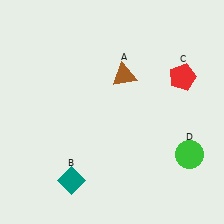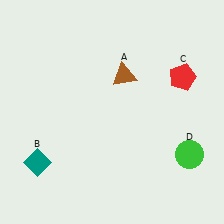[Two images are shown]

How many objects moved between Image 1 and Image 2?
1 object moved between the two images.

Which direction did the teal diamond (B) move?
The teal diamond (B) moved left.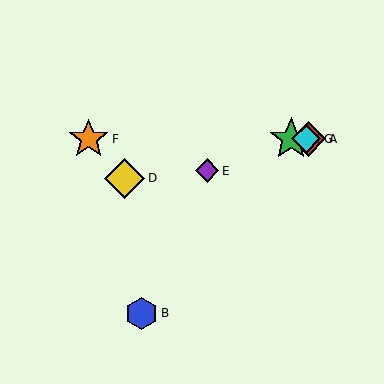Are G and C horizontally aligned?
Yes, both are at y≈139.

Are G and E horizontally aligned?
No, G is at y≈139 and E is at y≈171.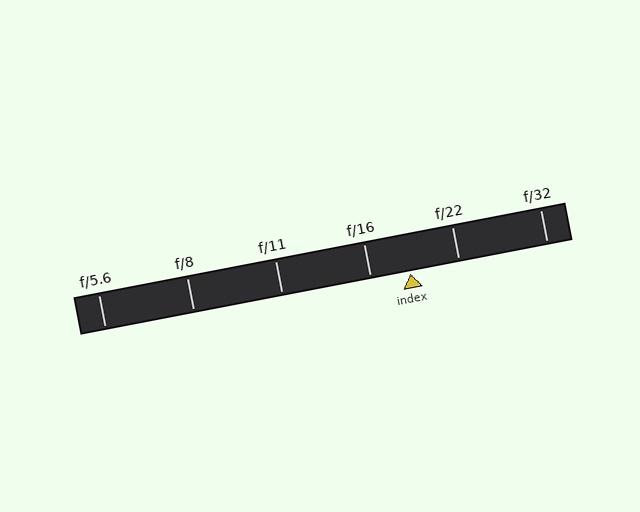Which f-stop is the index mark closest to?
The index mark is closest to f/16.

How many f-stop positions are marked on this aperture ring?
There are 6 f-stop positions marked.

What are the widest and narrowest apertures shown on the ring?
The widest aperture shown is f/5.6 and the narrowest is f/32.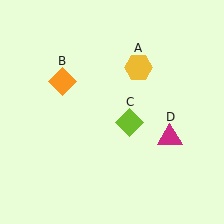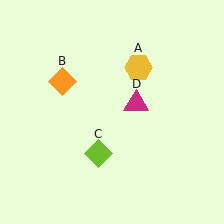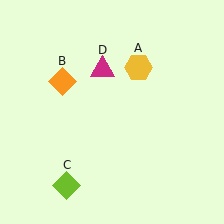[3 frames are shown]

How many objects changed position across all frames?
2 objects changed position: lime diamond (object C), magenta triangle (object D).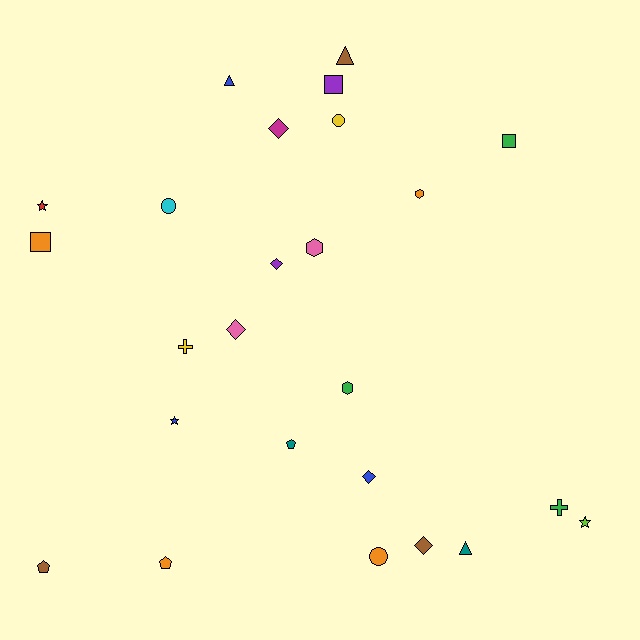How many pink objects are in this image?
There are 2 pink objects.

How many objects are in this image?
There are 25 objects.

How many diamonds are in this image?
There are 5 diamonds.